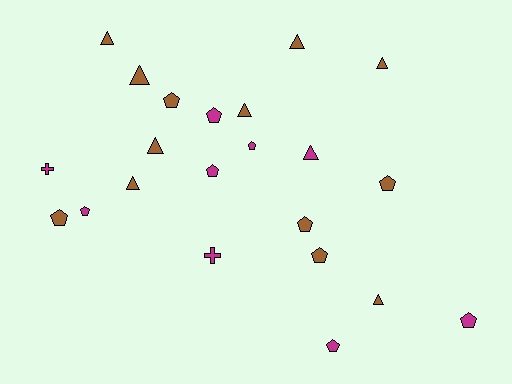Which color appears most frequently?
Brown, with 13 objects.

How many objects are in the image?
There are 22 objects.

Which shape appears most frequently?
Pentagon, with 11 objects.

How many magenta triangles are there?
There is 1 magenta triangle.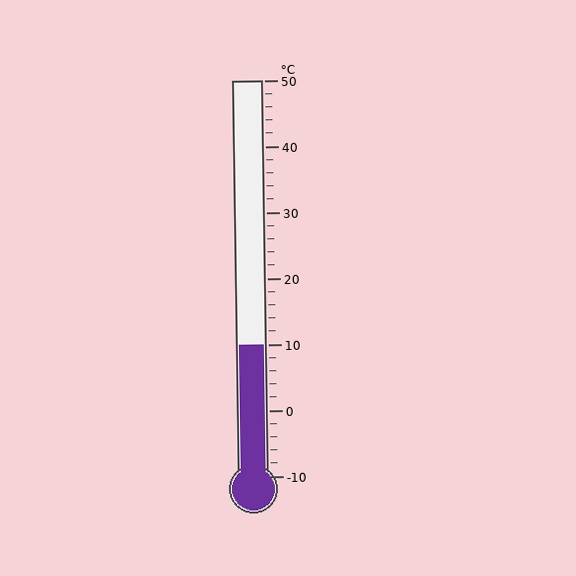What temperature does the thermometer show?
The thermometer shows approximately 10°C.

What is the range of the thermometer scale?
The thermometer scale ranges from -10°C to 50°C.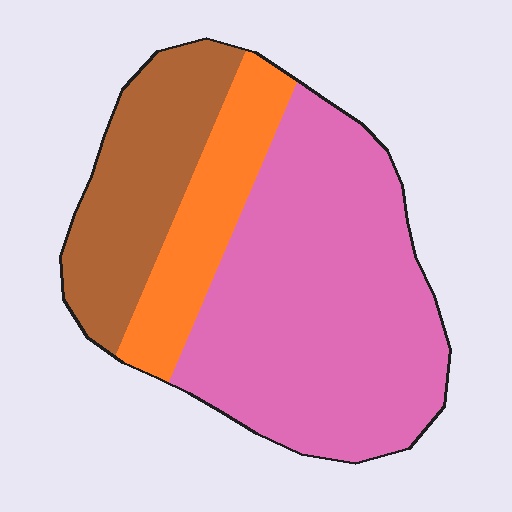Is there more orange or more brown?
Brown.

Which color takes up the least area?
Orange, at roughly 15%.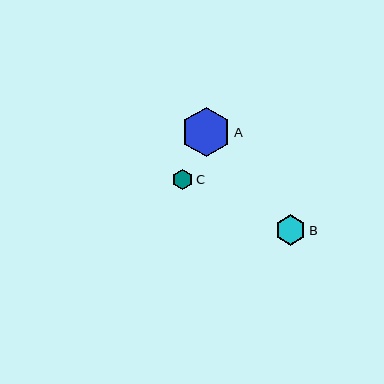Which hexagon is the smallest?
Hexagon C is the smallest with a size of approximately 20 pixels.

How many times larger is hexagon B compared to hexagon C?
Hexagon B is approximately 1.5 times the size of hexagon C.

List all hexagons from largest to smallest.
From largest to smallest: A, B, C.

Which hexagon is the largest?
Hexagon A is the largest with a size of approximately 49 pixels.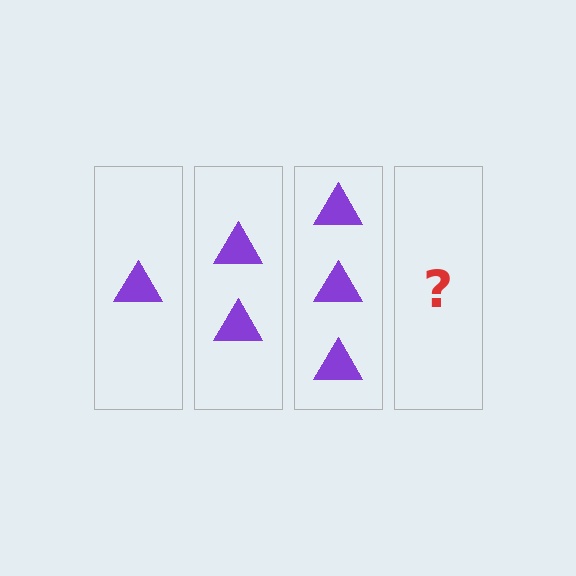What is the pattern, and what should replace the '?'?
The pattern is that each step adds one more triangle. The '?' should be 4 triangles.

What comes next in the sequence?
The next element should be 4 triangles.